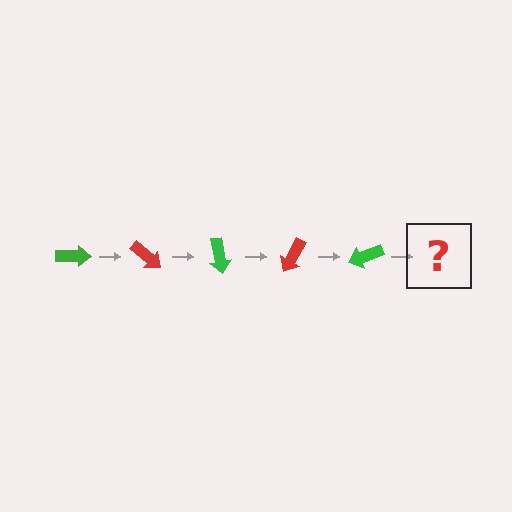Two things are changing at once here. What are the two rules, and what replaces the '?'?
The two rules are that it rotates 40 degrees each step and the color cycles through green and red. The '?' should be a red arrow, rotated 200 degrees from the start.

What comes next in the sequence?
The next element should be a red arrow, rotated 200 degrees from the start.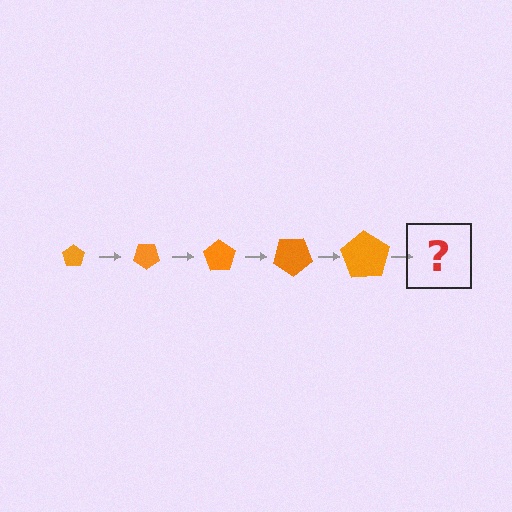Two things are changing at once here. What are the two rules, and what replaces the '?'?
The two rules are that the pentagon grows larger each step and it rotates 35 degrees each step. The '?' should be a pentagon, larger than the previous one and rotated 175 degrees from the start.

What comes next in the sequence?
The next element should be a pentagon, larger than the previous one and rotated 175 degrees from the start.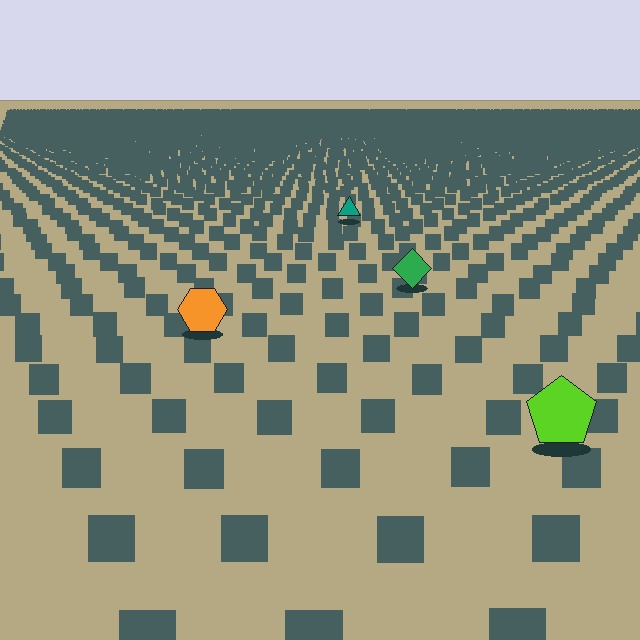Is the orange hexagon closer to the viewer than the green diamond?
Yes. The orange hexagon is closer — you can tell from the texture gradient: the ground texture is coarser near it.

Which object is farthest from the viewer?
The teal triangle is farthest from the viewer. It appears smaller and the ground texture around it is denser.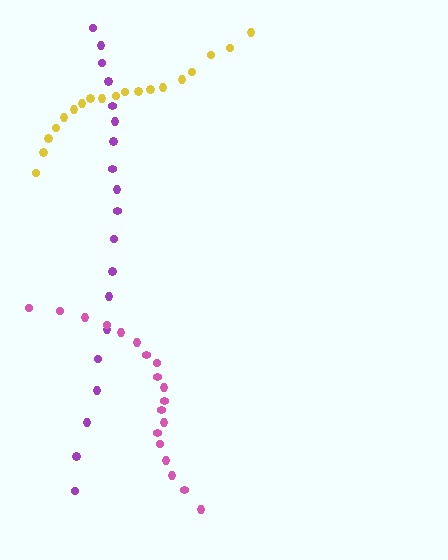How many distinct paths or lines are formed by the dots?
There are 3 distinct paths.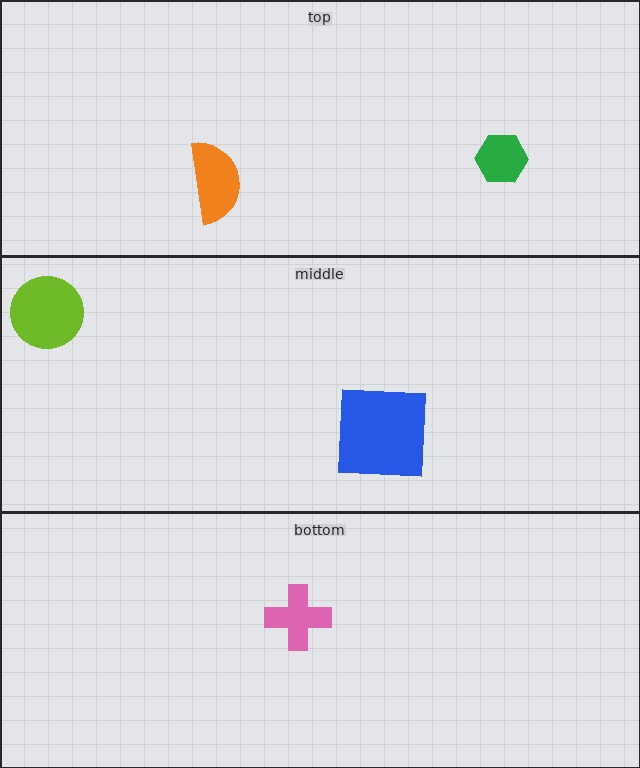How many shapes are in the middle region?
2.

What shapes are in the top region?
The orange semicircle, the green hexagon.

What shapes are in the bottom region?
The pink cross.